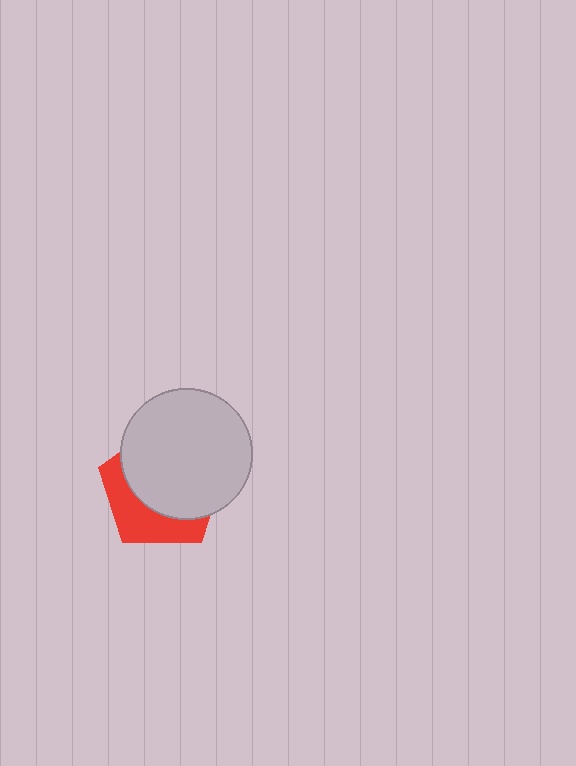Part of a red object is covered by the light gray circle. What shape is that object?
It is a pentagon.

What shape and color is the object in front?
The object in front is a light gray circle.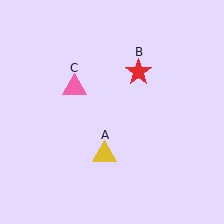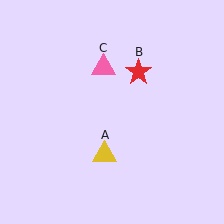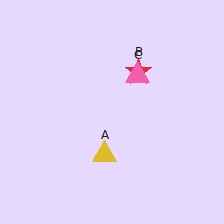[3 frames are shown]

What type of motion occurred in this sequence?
The pink triangle (object C) rotated clockwise around the center of the scene.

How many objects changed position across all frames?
1 object changed position: pink triangle (object C).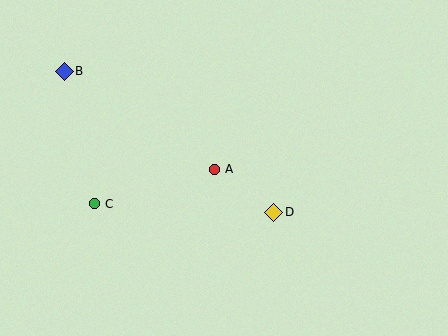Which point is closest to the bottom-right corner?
Point D is closest to the bottom-right corner.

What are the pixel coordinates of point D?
Point D is at (274, 212).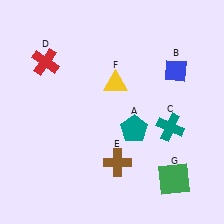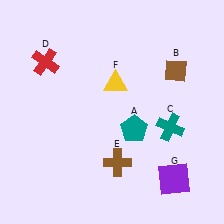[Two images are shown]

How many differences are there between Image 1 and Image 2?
There are 2 differences between the two images.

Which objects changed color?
B changed from blue to brown. G changed from green to purple.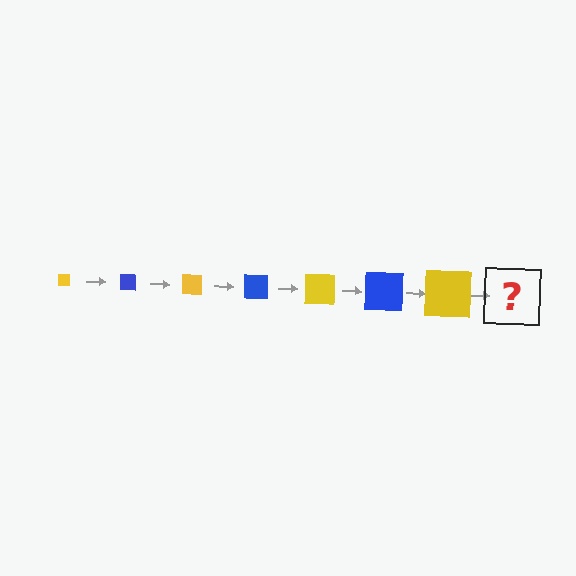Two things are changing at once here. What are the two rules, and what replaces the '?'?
The two rules are that the square grows larger each step and the color cycles through yellow and blue. The '?' should be a blue square, larger than the previous one.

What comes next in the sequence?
The next element should be a blue square, larger than the previous one.